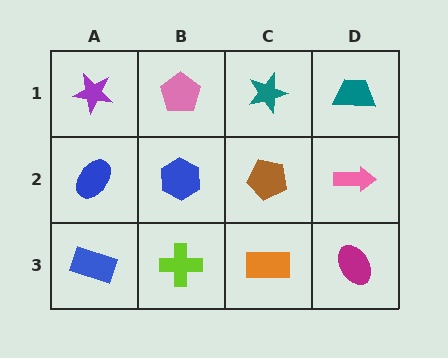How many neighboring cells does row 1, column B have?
3.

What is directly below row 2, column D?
A magenta ellipse.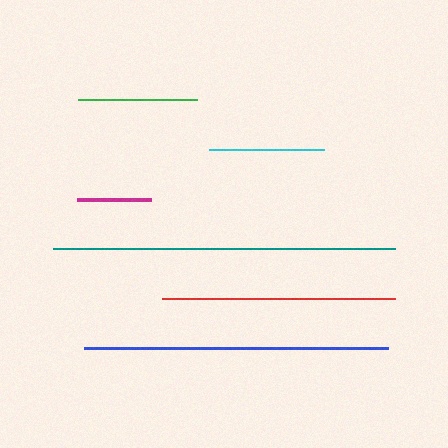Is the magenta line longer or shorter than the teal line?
The teal line is longer than the magenta line.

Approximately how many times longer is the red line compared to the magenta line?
The red line is approximately 3.1 times the length of the magenta line.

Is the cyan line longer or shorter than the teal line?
The teal line is longer than the cyan line.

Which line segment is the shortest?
The magenta line is the shortest at approximately 74 pixels.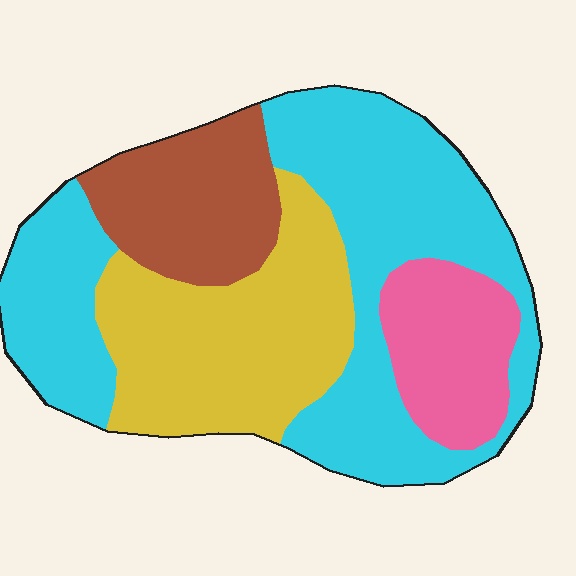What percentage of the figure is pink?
Pink takes up about one eighth (1/8) of the figure.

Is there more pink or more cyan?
Cyan.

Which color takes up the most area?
Cyan, at roughly 45%.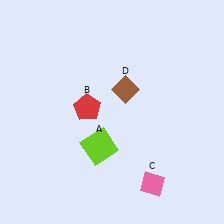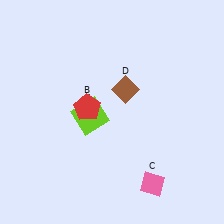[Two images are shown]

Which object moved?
The lime square (A) moved up.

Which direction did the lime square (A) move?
The lime square (A) moved up.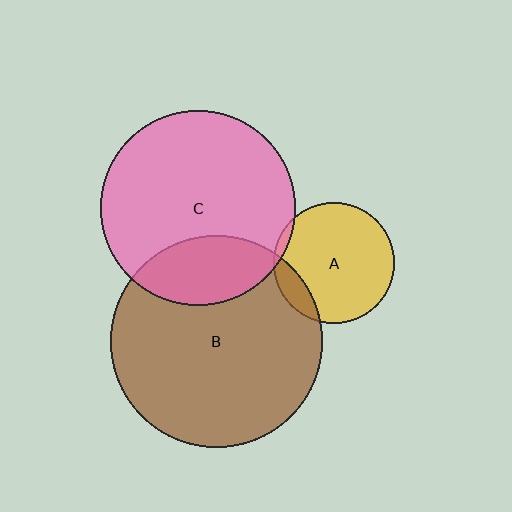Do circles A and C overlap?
Yes.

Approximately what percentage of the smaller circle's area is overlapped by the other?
Approximately 5%.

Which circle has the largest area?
Circle B (brown).